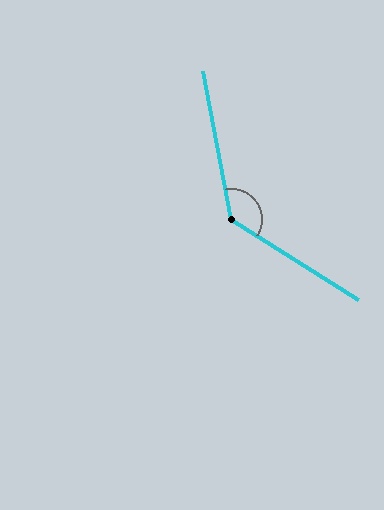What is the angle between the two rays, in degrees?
Approximately 133 degrees.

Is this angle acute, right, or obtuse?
It is obtuse.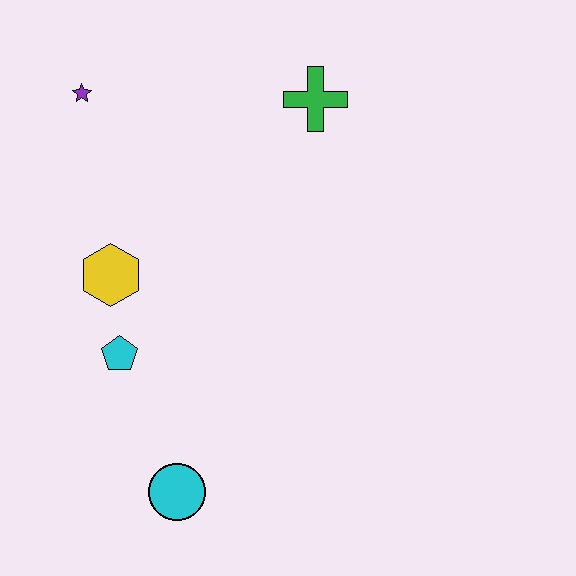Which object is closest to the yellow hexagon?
The cyan pentagon is closest to the yellow hexagon.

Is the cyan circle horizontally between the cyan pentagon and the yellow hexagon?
No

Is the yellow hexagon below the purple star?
Yes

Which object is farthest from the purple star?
The cyan circle is farthest from the purple star.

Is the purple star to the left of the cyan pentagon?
Yes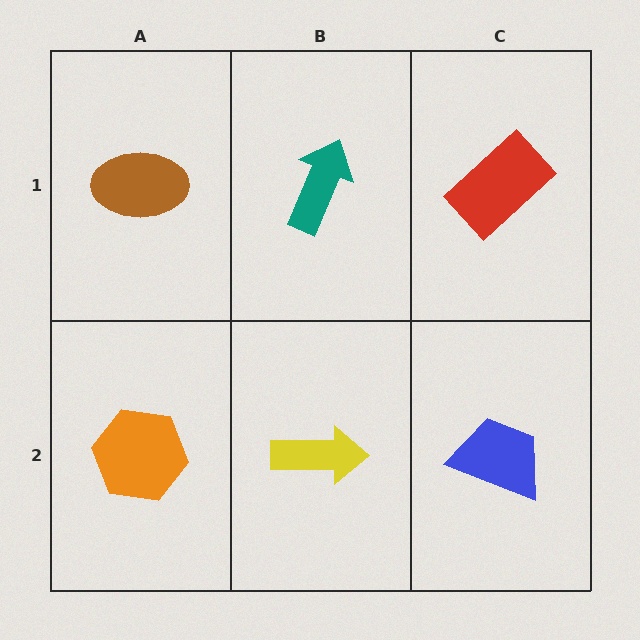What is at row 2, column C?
A blue trapezoid.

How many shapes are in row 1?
3 shapes.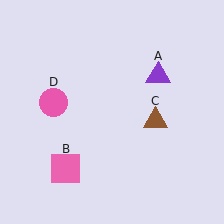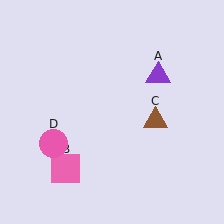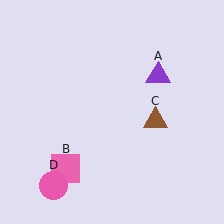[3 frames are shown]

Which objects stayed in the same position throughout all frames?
Purple triangle (object A) and pink square (object B) and brown triangle (object C) remained stationary.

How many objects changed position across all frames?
1 object changed position: pink circle (object D).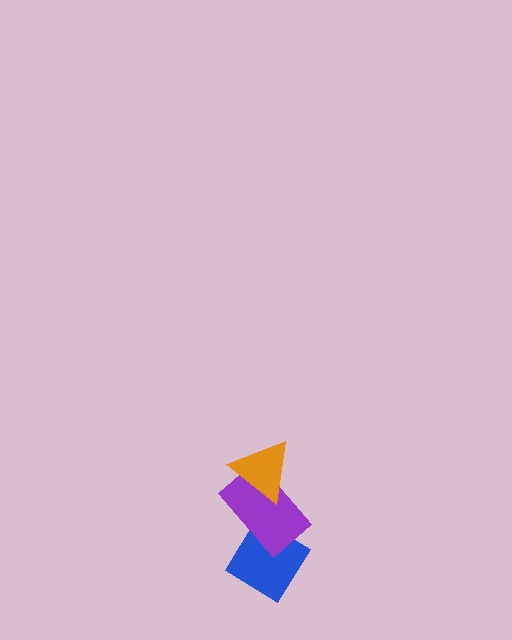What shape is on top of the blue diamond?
The purple rectangle is on top of the blue diamond.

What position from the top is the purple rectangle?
The purple rectangle is 2nd from the top.